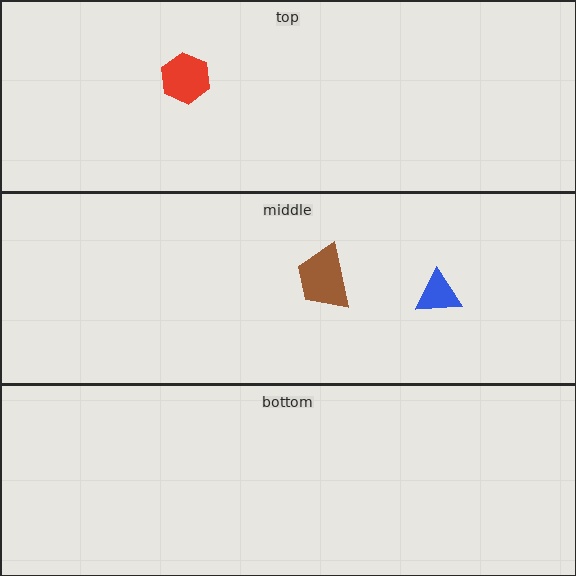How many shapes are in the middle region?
2.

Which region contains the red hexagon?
The top region.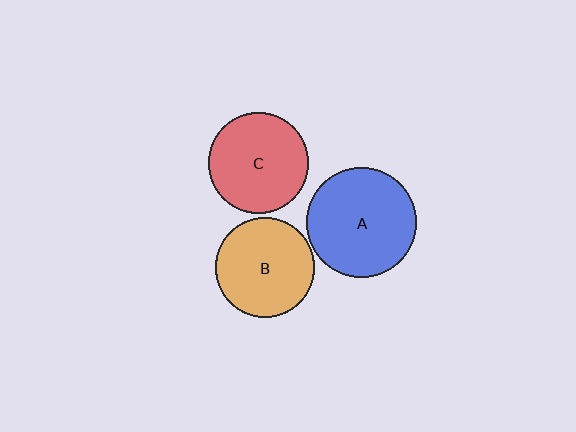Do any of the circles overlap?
No, none of the circles overlap.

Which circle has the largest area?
Circle A (blue).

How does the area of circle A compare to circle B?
Approximately 1.2 times.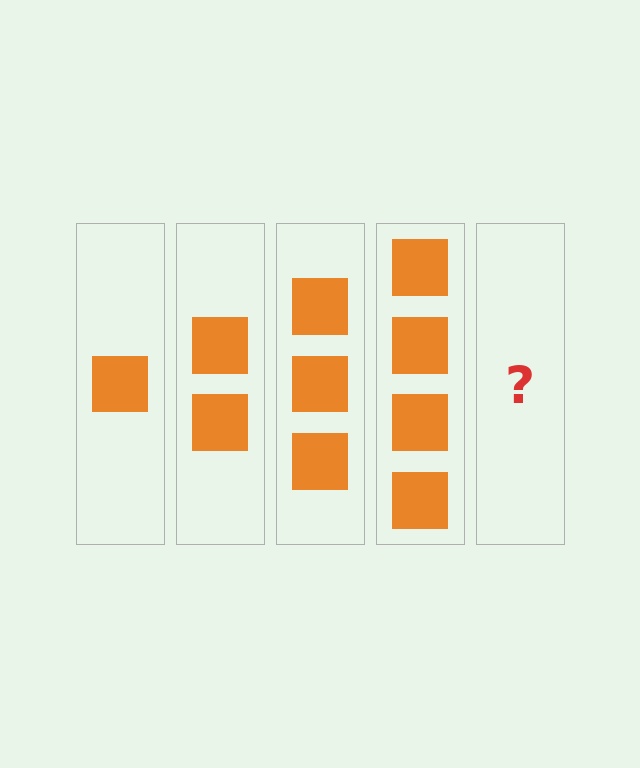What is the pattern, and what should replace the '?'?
The pattern is that each step adds one more square. The '?' should be 5 squares.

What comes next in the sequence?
The next element should be 5 squares.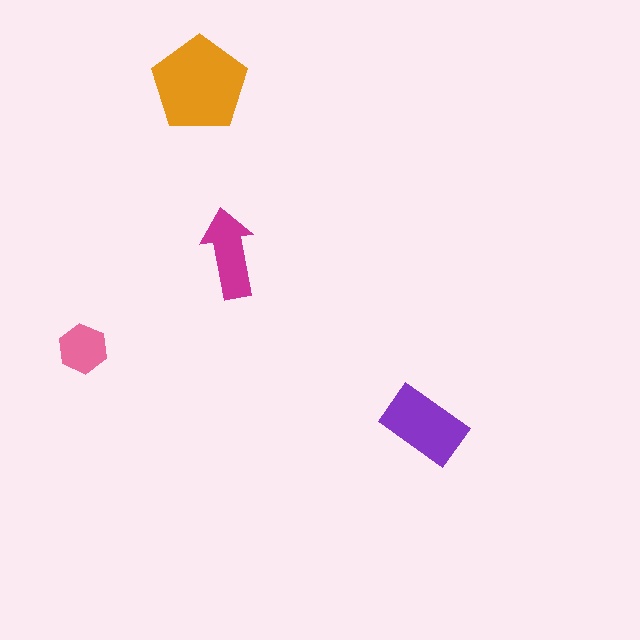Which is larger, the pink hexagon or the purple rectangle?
The purple rectangle.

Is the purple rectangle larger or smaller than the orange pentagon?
Smaller.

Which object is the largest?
The orange pentagon.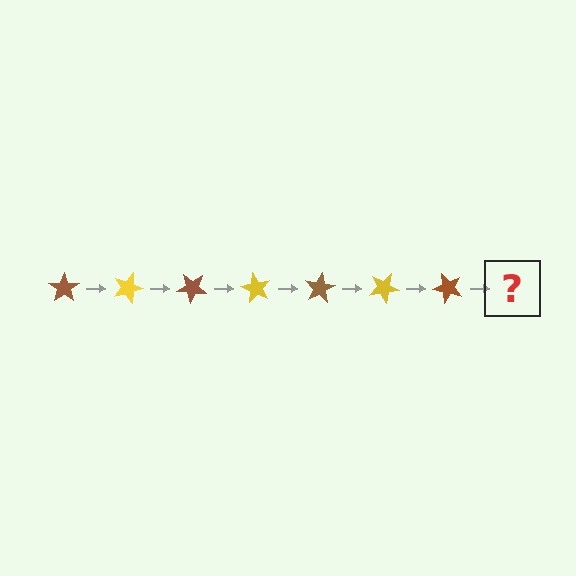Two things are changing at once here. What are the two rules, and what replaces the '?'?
The two rules are that it rotates 20 degrees each step and the color cycles through brown and yellow. The '?' should be a yellow star, rotated 140 degrees from the start.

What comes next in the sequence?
The next element should be a yellow star, rotated 140 degrees from the start.